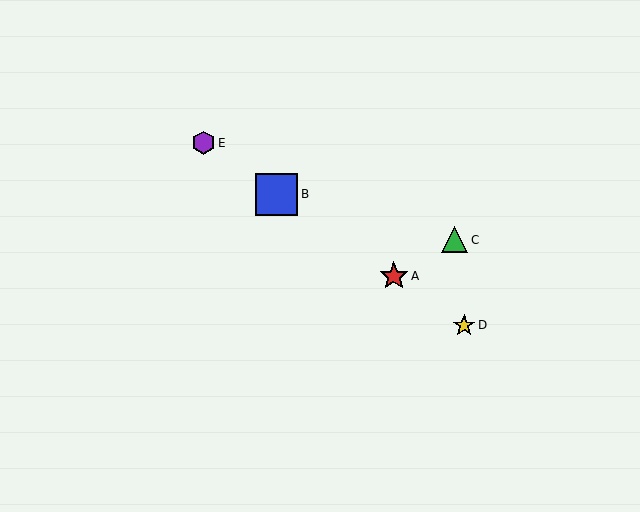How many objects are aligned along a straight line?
4 objects (A, B, D, E) are aligned along a straight line.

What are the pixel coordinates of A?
Object A is at (394, 276).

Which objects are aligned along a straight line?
Objects A, B, D, E are aligned along a straight line.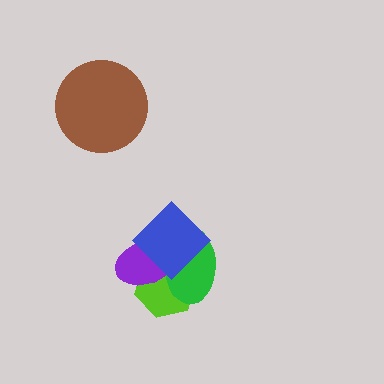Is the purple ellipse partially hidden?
Yes, it is partially covered by another shape.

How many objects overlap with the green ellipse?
3 objects overlap with the green ellipse.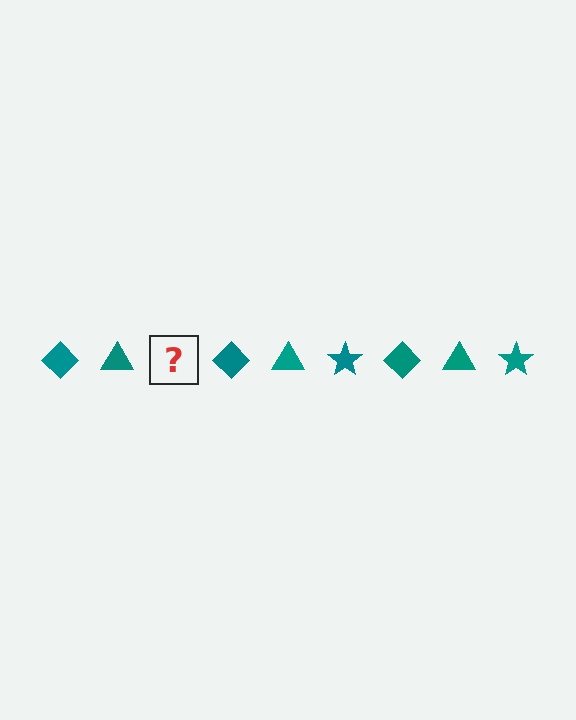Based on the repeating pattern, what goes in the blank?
The blank should be a teal star.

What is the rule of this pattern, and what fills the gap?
The rule is that the pattern cycles through diamond, triangle, star shapes in teal. The gap should be filled with a teal star.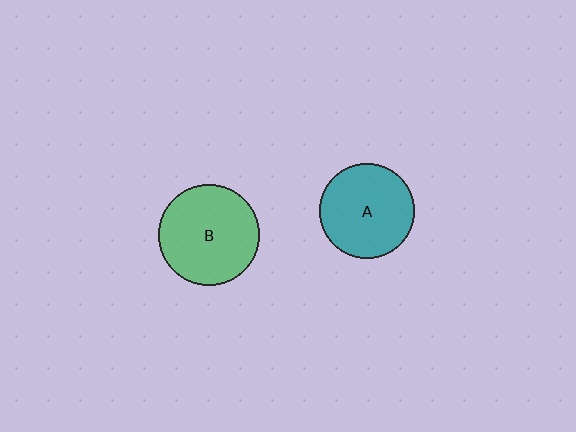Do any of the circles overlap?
No, none of the circles overlap.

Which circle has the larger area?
Circle B (green).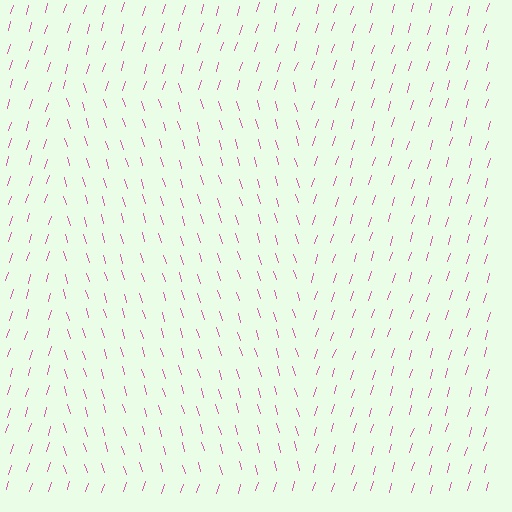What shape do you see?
I see a rectangle.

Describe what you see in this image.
The image is filled with small pink line segments. A rectangle region in the image has lines oriented differently from the surrounding lines, creating a visible texture boundary.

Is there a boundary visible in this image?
Yes, there is a texture boundary formed by a change in line orientation.